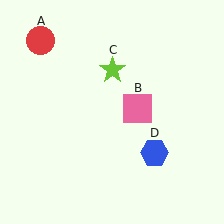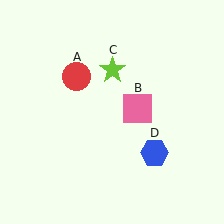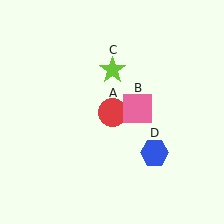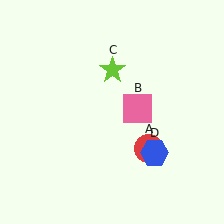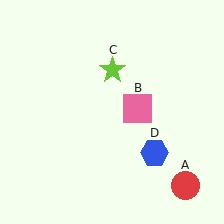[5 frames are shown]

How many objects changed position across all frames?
1 object changed position: red circle (object A).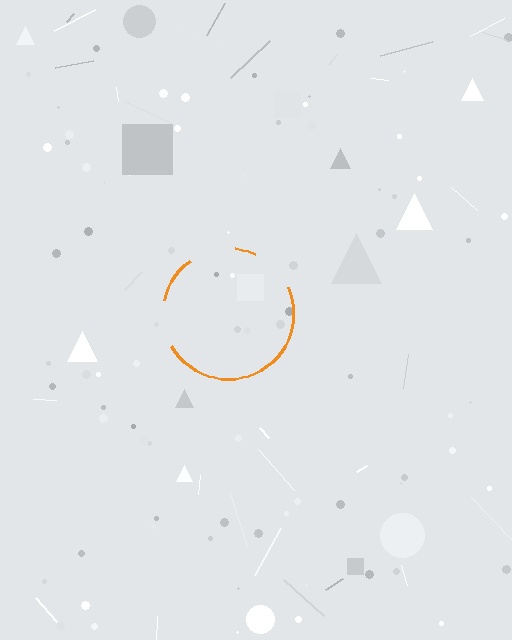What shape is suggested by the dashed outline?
The dashed outline suggests a circle.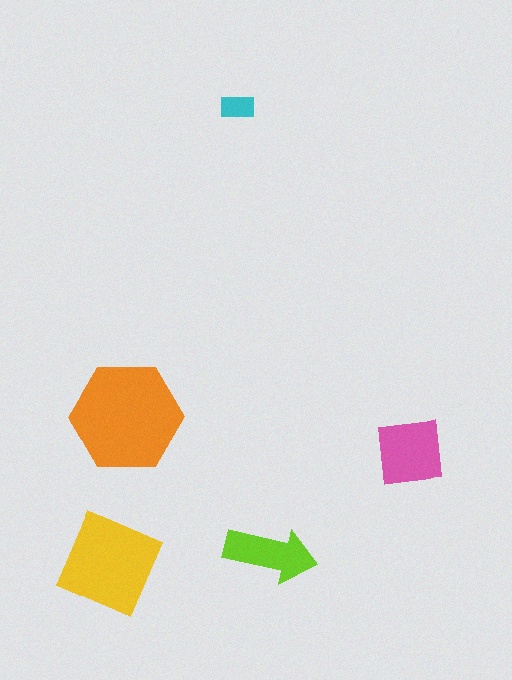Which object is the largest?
The orange hexagon.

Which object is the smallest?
The cyan rectangle.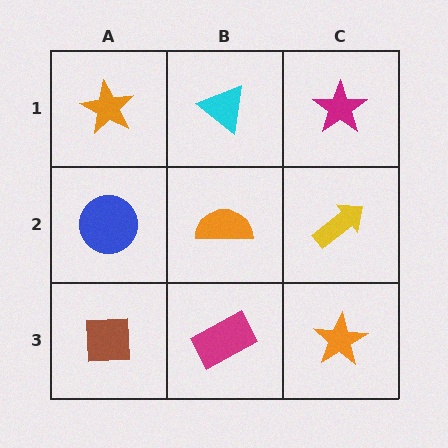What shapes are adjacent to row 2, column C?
A magenta star (row 1, column C), an orange star (row 3, column C), an orange semicircle (row 2, column B).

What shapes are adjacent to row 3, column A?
A blue circle (row 2, column A), a magenta rectangle (row 3, column B).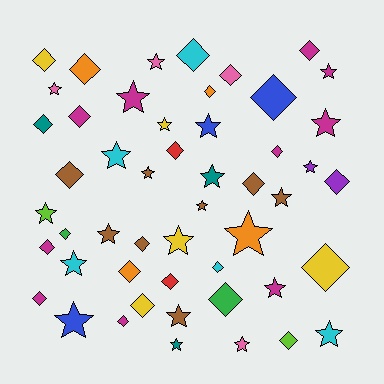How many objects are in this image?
There are 50 objects.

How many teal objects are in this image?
There are 3 teal objects.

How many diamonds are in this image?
There are 26 diamonds.